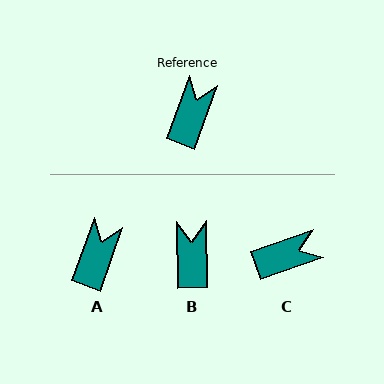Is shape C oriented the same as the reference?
No, it is off by about 51 degrees.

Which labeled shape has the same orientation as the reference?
A.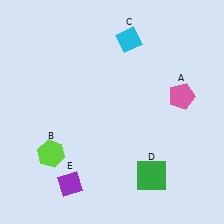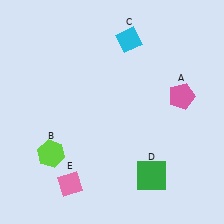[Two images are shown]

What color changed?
The diamond (E) changed from purple in Image 1 to pink in Image 2.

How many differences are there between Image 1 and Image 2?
There is 1 difference between the two images.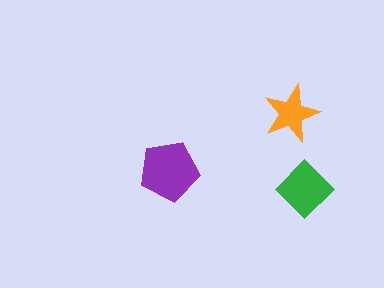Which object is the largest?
The purple pentagon.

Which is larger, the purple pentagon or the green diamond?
The purple pentagon.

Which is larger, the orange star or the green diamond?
The green diamond.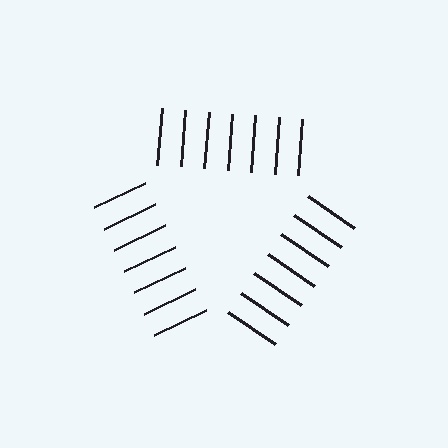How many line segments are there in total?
21 — 7 along each of the 3 edges.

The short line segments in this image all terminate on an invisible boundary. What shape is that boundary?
An illusory triangle — the line segments terminate on its edges but no continuous stroke is drawn.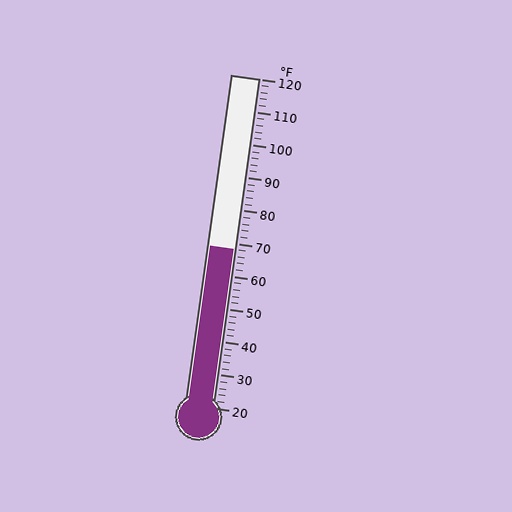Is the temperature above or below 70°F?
The temperature is below 70°F.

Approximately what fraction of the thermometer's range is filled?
The thermometer is filled to approximately 50% of its range.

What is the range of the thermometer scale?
The thermometer scale ranges from 20°F to 120°F.